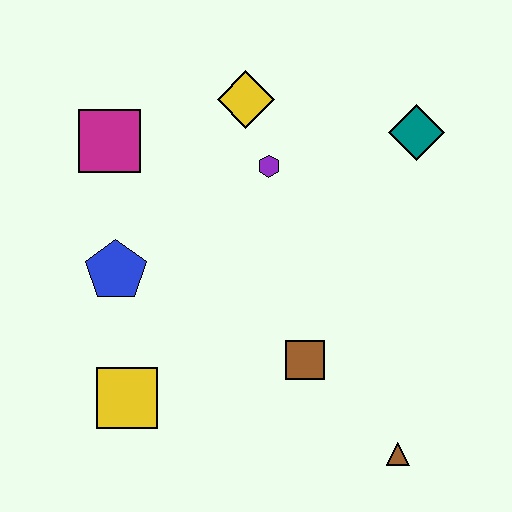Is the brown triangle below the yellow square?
Yes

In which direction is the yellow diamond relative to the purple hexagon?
The yellow diamond is above the purple hexagon.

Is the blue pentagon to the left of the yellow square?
Yes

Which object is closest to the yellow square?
The blue pentagon is closest to the yellow square.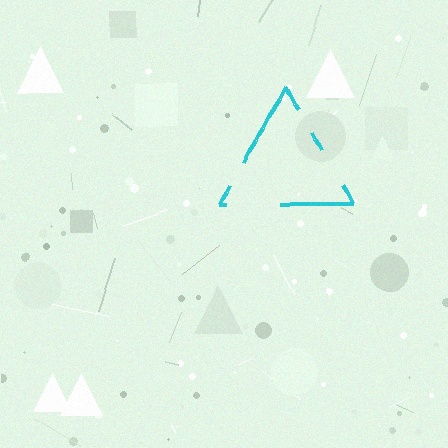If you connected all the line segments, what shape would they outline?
They would outline a triangle.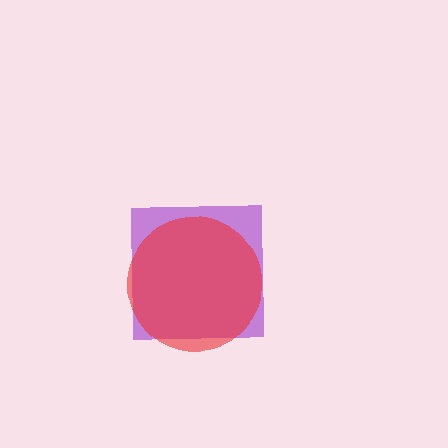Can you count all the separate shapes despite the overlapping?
Yes, there are 2 separate shapes.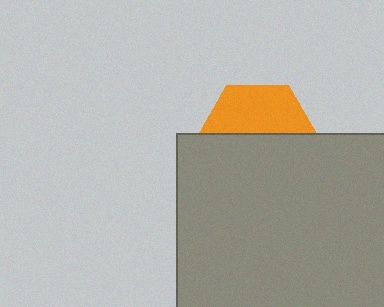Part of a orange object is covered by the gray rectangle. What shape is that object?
It is a hexagon.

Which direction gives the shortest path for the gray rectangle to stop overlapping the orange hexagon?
Moving down gives the shortest separation.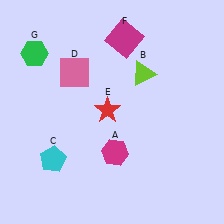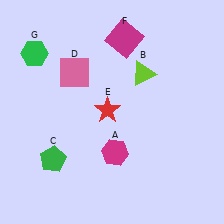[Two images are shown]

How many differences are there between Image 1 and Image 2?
There is 1 difference between the two images.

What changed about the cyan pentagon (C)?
In Image 1, C is cyan. In Image 2, it changed to green.